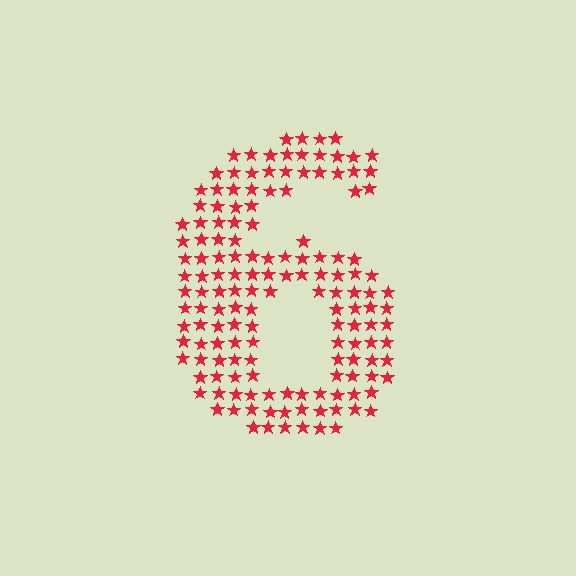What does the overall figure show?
The overall figure shows the digit 6.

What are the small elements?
The small elements are stars.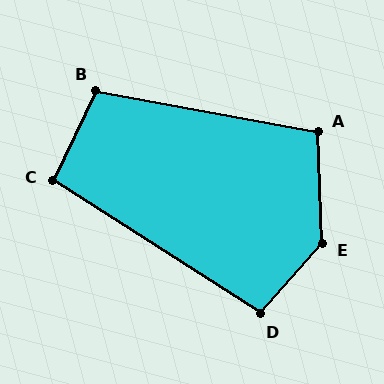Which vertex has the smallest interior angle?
C, at approximately 97 degrees.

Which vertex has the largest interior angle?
E, at approximately 137 degrees.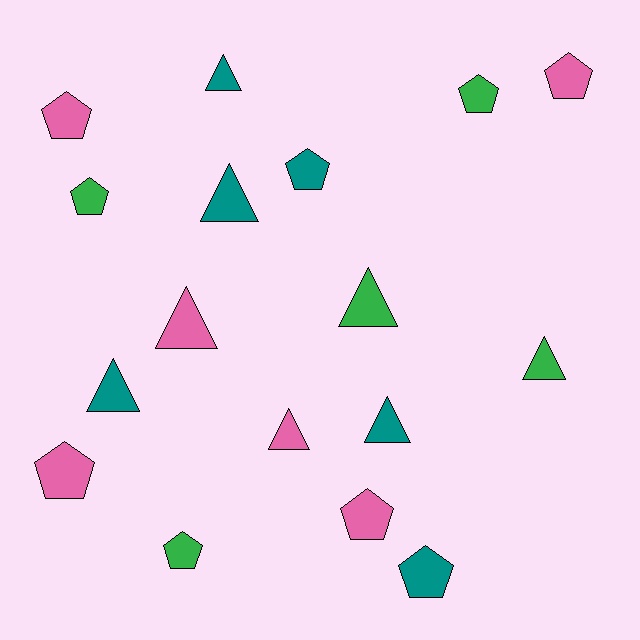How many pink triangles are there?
There are 2 pink triangles.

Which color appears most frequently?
Pink, with 6 objects.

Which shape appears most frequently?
Pentagon, with 9 objects.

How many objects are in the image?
There are 17 objects.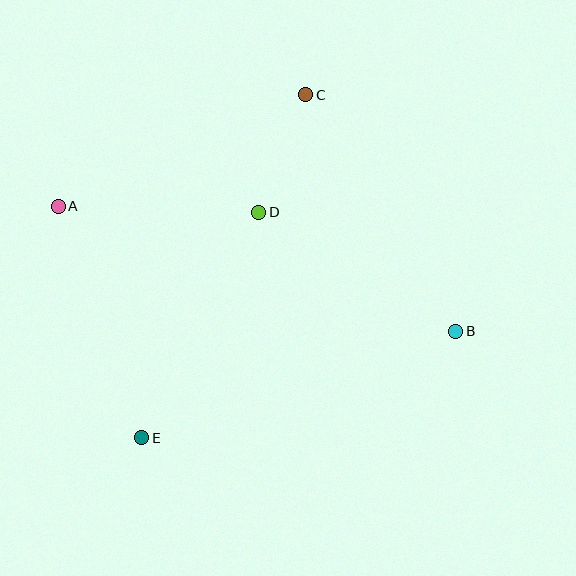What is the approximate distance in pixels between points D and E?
The distance between D and E is approximately 254 pixels.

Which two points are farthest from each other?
Points A and B are farthest from each other.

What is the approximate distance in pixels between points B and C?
The distance between B and C is approximately 280 pixels.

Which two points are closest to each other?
Points C and D are closest to each other.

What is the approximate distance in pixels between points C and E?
The distance between C and E is approximately 380 pixels.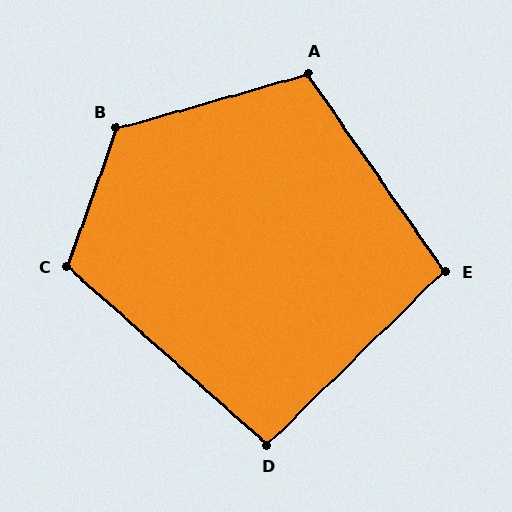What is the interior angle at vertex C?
Approximately 112 degrees (obtuse).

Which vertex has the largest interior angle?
B, at approximately 126 degrees.